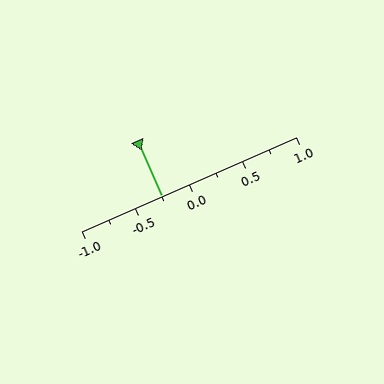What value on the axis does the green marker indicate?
The marker indicates approximately -0.25.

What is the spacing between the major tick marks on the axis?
The major ticks are spaced 0.5 apart.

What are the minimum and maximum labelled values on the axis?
The axis runs from -1.0 to 1.0.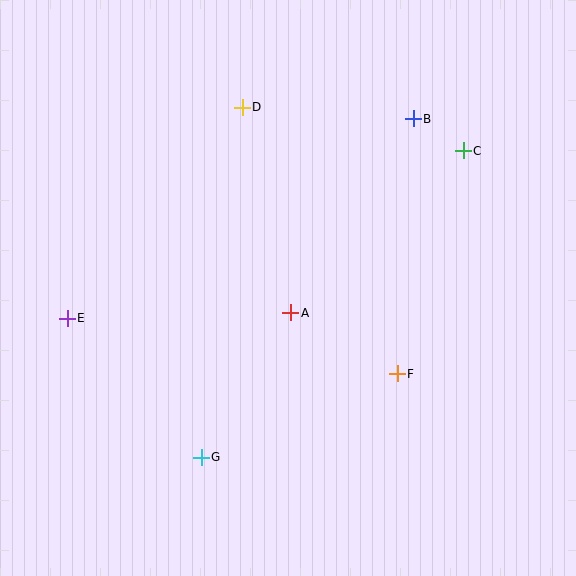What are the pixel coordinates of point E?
Point E is at (67, 318).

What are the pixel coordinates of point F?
Point F is at (397, 374).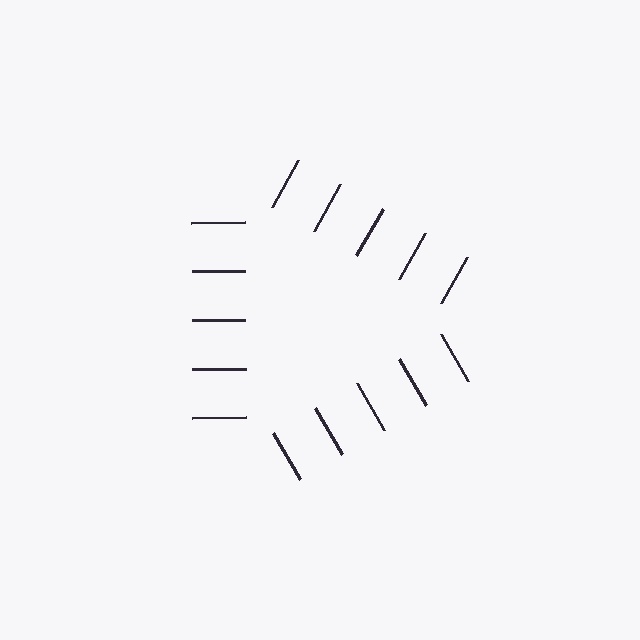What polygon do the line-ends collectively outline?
An illusory triangle — the line segments terminate on its edges but no continuous stroke is drawn.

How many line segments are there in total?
15 — 5 along each of the 3 edges.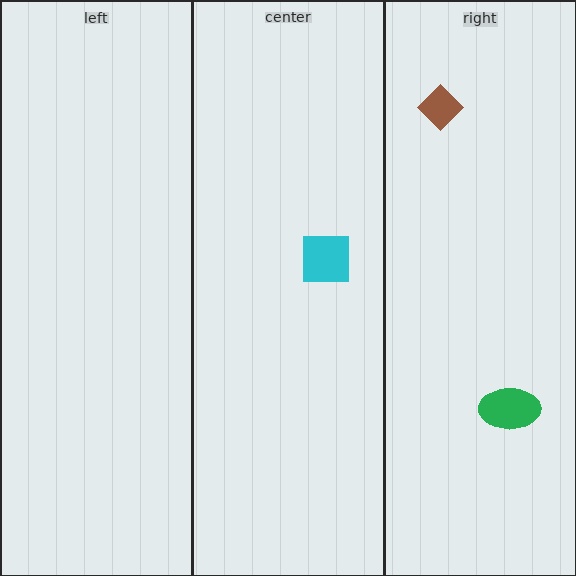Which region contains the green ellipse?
The right region.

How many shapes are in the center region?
1.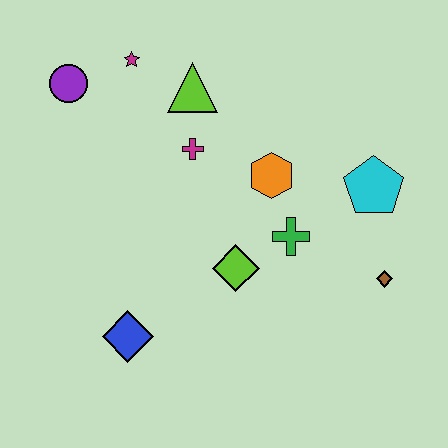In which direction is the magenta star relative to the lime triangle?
The magenta star is to the left of the lime triangle.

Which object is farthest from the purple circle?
The brown diamond is farthest from the purple circle.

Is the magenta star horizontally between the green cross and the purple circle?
Yes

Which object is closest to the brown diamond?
The cyan pentagon is closest to the brown diamond.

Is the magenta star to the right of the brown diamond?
No